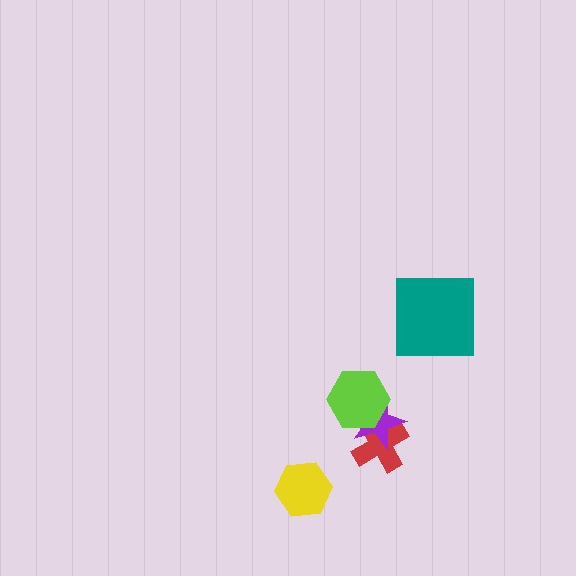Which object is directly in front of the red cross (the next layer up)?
The purple star is directly in front of the red cross.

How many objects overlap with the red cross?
2 objects overlap with the red cross.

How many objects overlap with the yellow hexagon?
0 objects overlap with the yellow hexagon.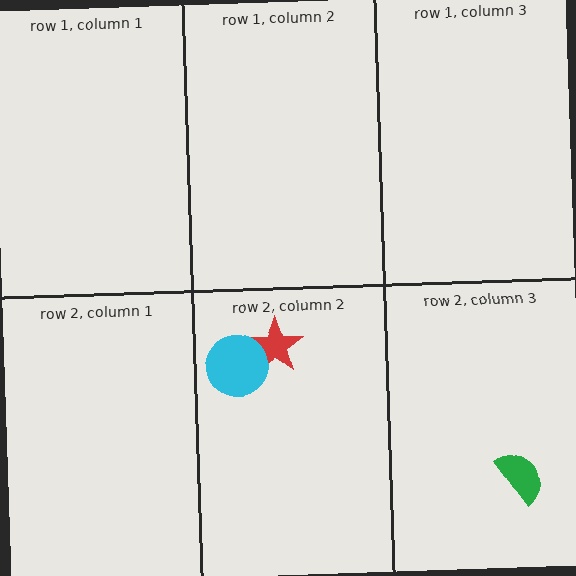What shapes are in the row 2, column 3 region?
The green semicircle.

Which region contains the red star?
The row 2, column 2 region.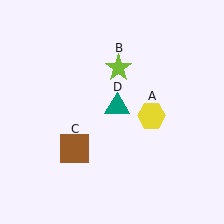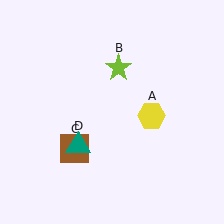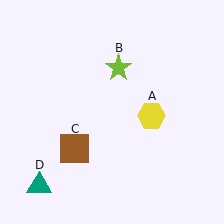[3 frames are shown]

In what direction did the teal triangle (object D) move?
The teal triangle (object D) moved down and to the left.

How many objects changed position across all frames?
1 object changed position: teal triangle (object D).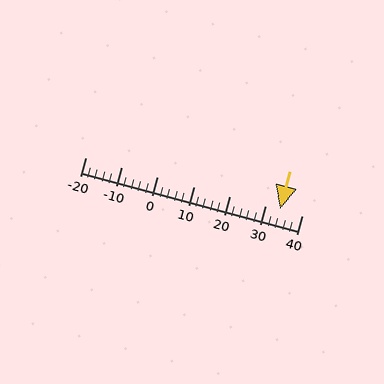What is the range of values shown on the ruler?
The ruler shows values from -20 to 40.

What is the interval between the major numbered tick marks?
The major tick marks are spaced 10 units apart.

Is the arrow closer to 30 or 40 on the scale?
The arrow is closer to 30.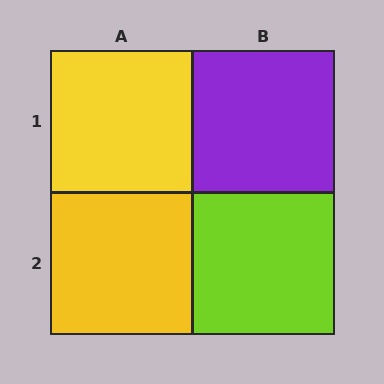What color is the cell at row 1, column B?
Purple.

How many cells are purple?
1 cell is purple.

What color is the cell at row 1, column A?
Yellow.